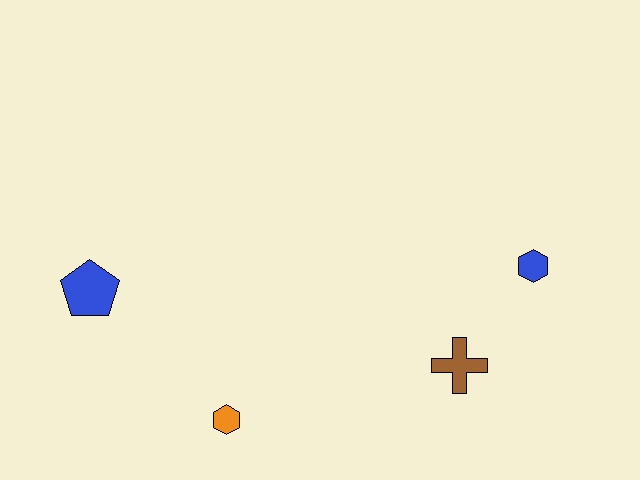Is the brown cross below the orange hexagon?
No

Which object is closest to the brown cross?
The blue hexagon is closest to the brown cross.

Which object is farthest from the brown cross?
The blue pentagon is farthest from the brown cross.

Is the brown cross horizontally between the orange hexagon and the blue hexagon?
Yes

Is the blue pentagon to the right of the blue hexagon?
No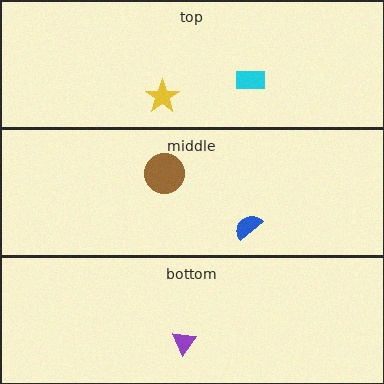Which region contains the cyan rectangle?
The top region.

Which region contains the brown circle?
The middle region.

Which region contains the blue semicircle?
The middle region.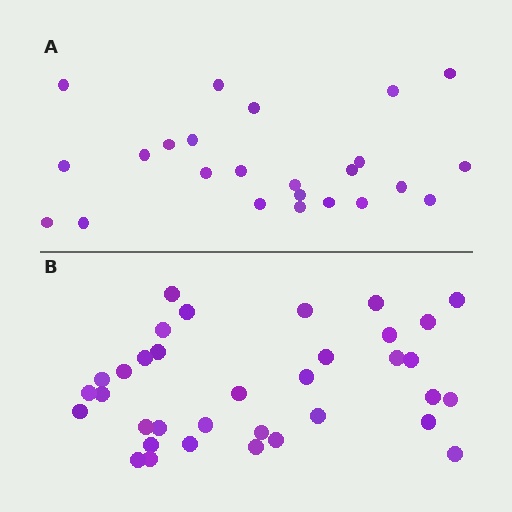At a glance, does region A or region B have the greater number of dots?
Region B (the bottom region) has more dots.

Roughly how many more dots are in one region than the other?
Region B has roughly 12 or so more dots than region A.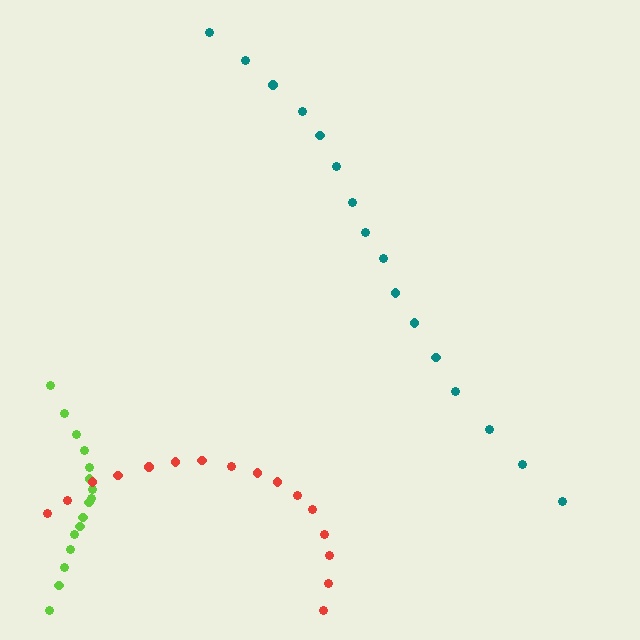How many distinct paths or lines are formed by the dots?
There are 3 distinct paths.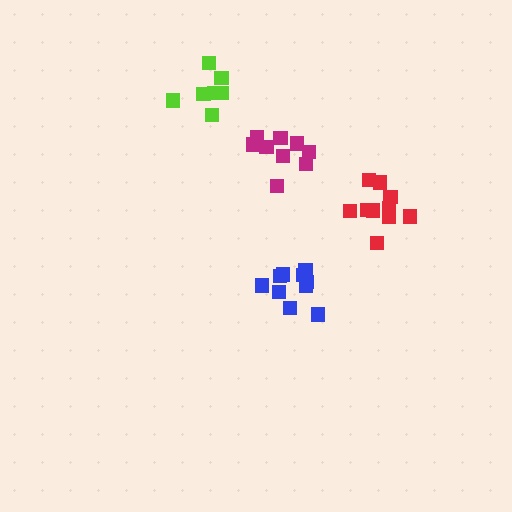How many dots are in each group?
Group 1: 10 dots, Group 2: 10 dots, Group 3: 7 dots, Group 4: 9 dots (36 total).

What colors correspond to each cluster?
The clusters are colored: blue, red, lime, magenta.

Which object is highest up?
The lime cluster is topmost.